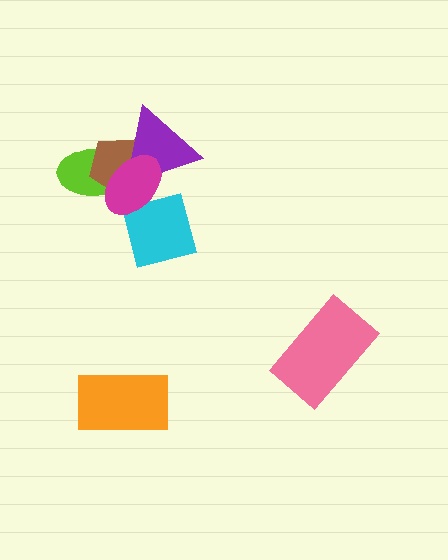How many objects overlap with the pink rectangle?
0 objects overlap with the pink rectangle.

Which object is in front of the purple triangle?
The magenta ellipse is in front of the purple triangle.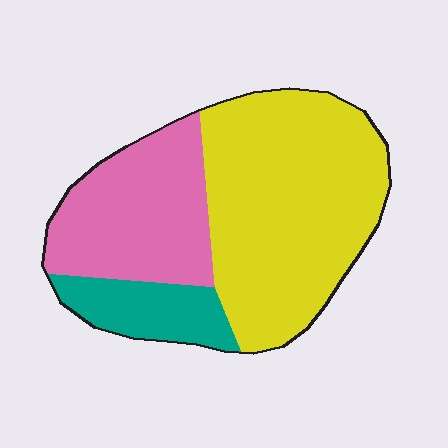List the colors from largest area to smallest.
From largest to smallest: yellow, pink, teal.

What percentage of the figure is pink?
Pink takes up between a quarter and a half of the figure.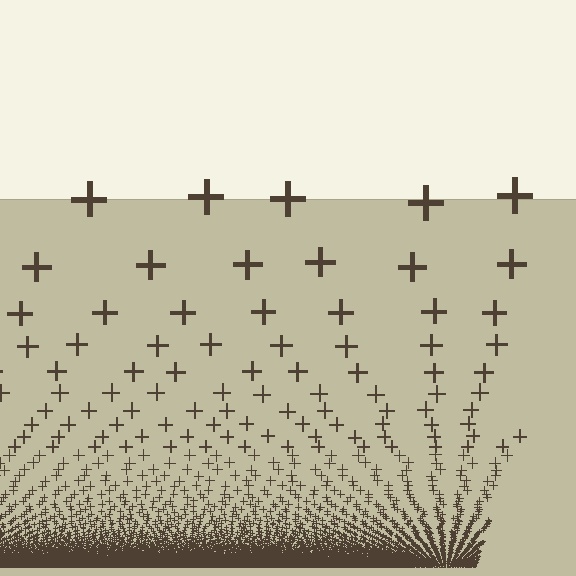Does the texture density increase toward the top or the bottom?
Density increases toward the bottom.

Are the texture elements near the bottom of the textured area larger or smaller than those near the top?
Smaller. The gradient is inverted — elements near the bottom are smaller and denser.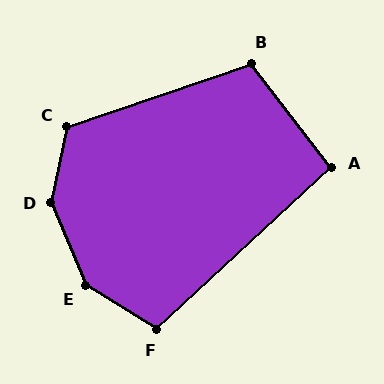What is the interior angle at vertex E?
Approximately 144 degrees (obtuse).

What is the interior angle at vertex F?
Approximately 106 degrees (obtuse).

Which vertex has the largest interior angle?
D, at approximately 145 degrees.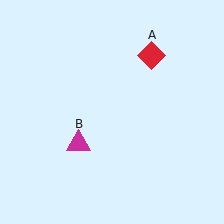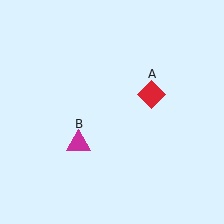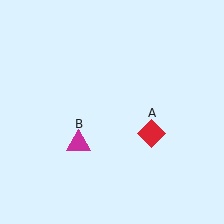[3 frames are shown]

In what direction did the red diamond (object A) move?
The red diamond (object A) moved down.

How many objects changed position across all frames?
1 object changed position: red diamond (object A).